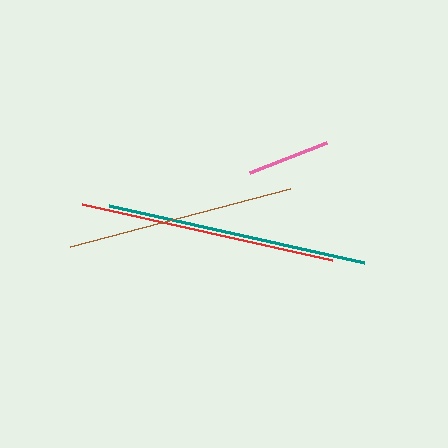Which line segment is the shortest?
The pink line is the shortest at approximately 83 pixels.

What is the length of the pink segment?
The pink segment is approximately 83 pixels long.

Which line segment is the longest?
The teal line is the longest at approximately 261 pixels.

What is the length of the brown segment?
The brown segment is approximately 228 pixels long.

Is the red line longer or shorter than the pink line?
The red line is longer than the pink line.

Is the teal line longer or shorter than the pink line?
The teal line is longer than the pink line.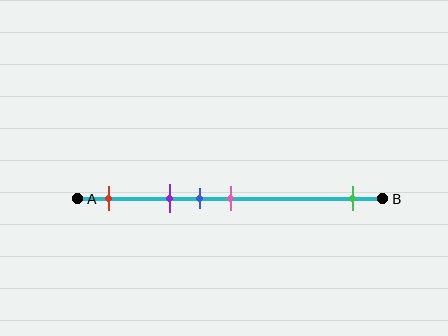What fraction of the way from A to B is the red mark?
The red mark is approximately 10% (0.1) of the way from A to B.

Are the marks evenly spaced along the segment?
No, the marks are not evenly spaced.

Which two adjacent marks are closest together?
The blue and pink marks are the closest adjacent pair.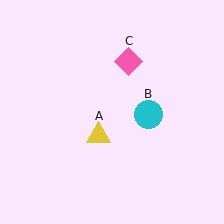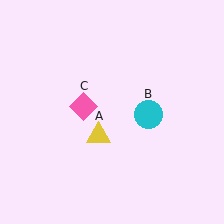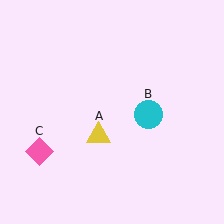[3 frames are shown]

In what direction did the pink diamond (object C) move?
The pink diamond (object C) moved down and to the left.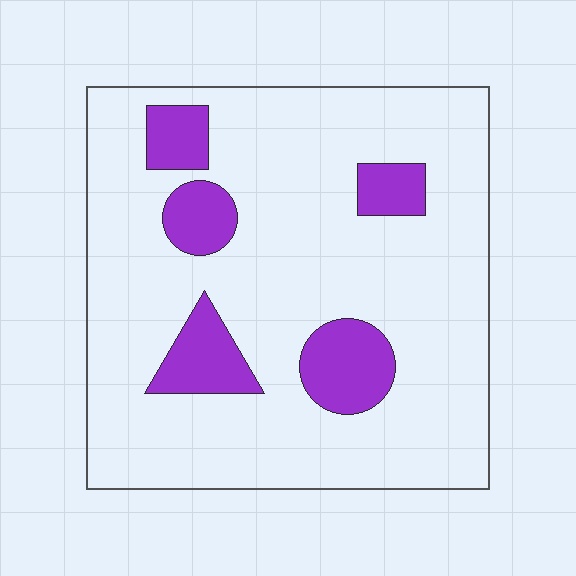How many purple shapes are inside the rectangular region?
5.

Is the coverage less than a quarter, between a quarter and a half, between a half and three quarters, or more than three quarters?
Less than a quarter.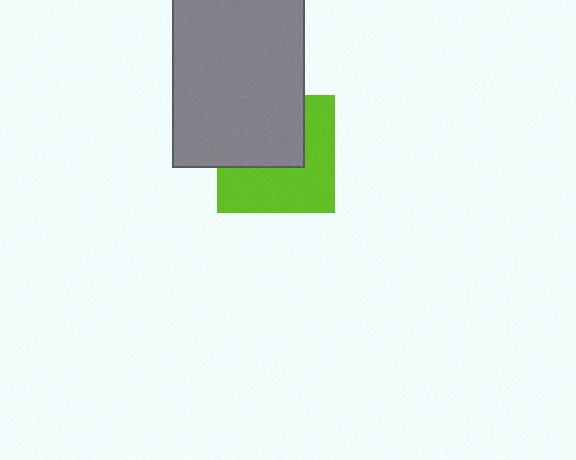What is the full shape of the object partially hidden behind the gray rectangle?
The partially hidden object is a lime square.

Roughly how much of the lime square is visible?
About half of it is visible (roughly 54%).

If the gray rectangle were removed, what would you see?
You would see the complete lime square.